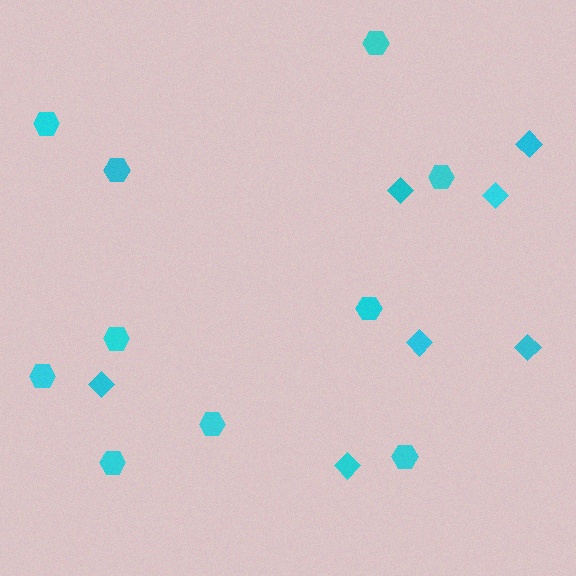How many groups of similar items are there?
There are 2 groups: one group of diamonds (7) and one group of hexagons (10).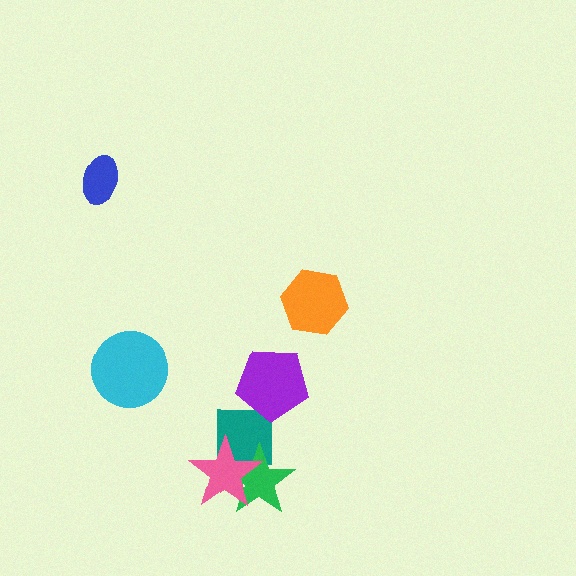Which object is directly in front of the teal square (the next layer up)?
The green star is directly in front of the teal square.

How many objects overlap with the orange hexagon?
0 objects overlap with the orange hexagon.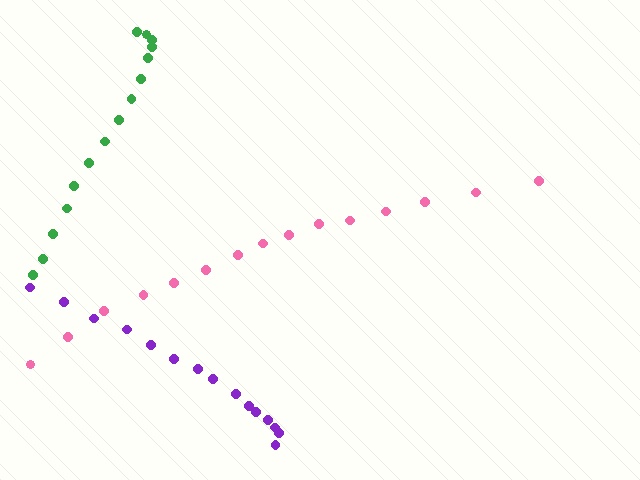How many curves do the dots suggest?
There are 3 distinct paths.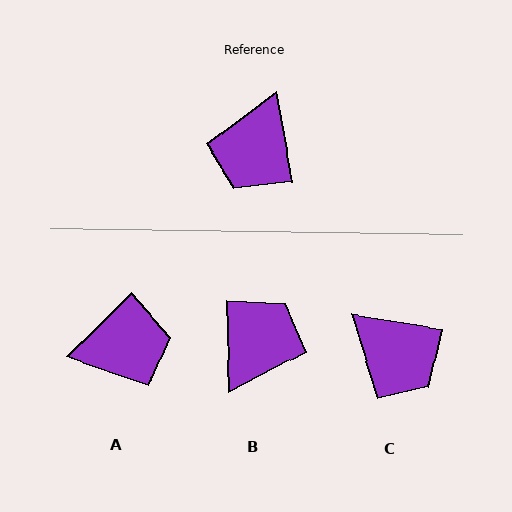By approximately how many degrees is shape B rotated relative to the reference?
Approximately 171 degrees counter-clockwise.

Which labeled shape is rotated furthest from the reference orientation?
B, about 171 degrees away.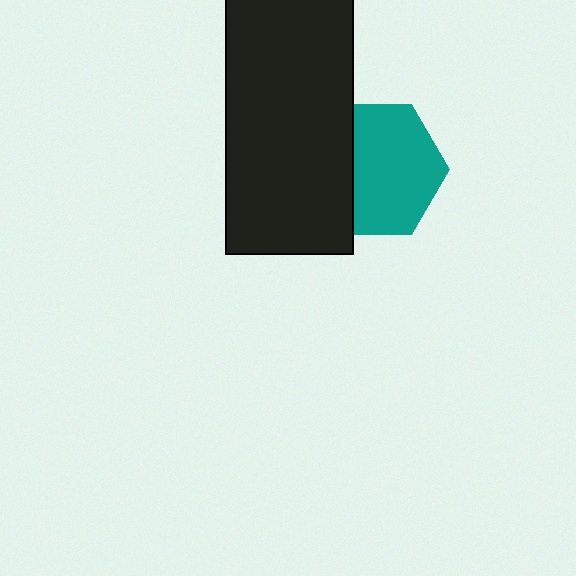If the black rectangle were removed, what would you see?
You would see the complete teal hexagon.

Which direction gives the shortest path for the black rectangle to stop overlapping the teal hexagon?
Moving left gives the shortest separation.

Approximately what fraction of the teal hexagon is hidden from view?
Roughly 32% of the teal hexagon is hidden behind the black rectangle.